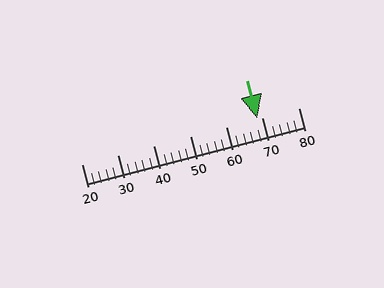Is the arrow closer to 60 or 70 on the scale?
The arrow is closer to 70.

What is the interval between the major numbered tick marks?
The major tick marks are spaced 10 units apart.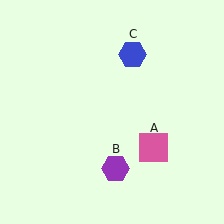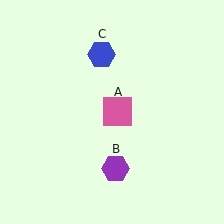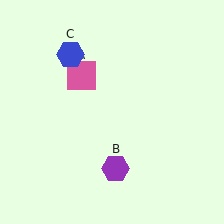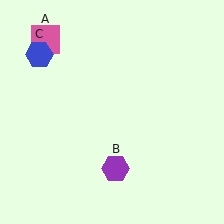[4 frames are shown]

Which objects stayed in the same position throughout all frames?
Purple hexagon (object B) remained stationary.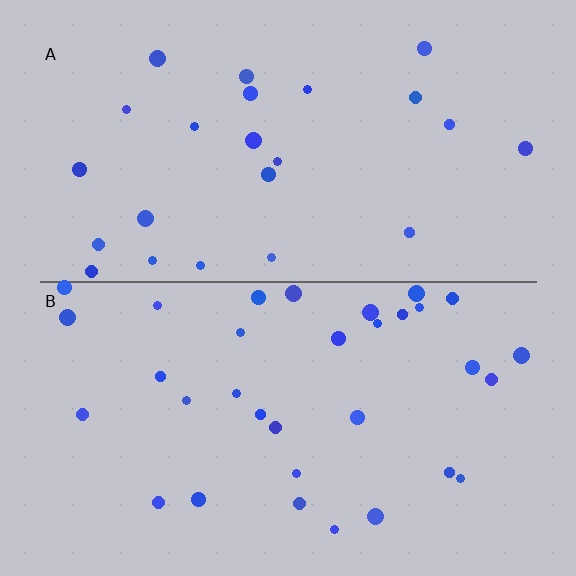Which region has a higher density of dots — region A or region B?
B (the bottom).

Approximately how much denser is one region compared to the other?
Approximately 1.4× — region B over region A.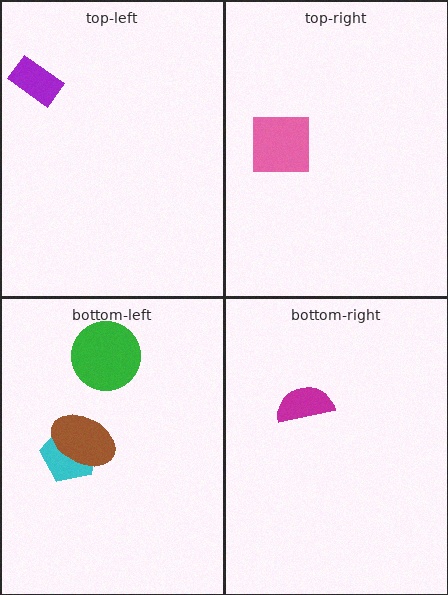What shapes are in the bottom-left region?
The cyan pentagon, the brown ellipse, the green circle.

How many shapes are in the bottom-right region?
1.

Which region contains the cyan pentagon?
The bottom-left region.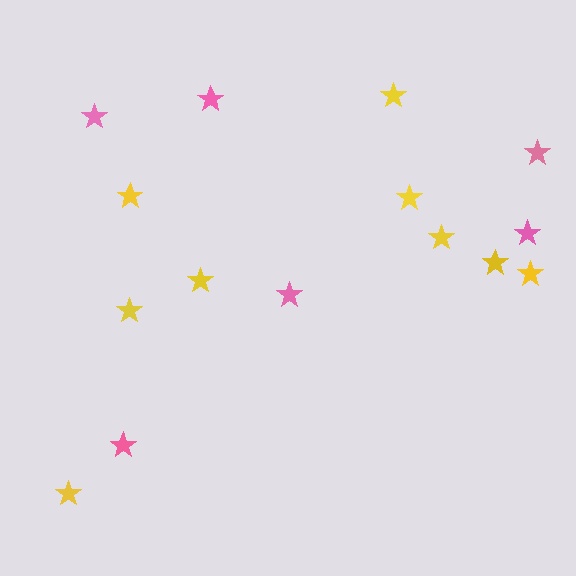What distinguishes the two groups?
There are 2 groups: one group of yellow stars (9) and one group of pink stars (6).